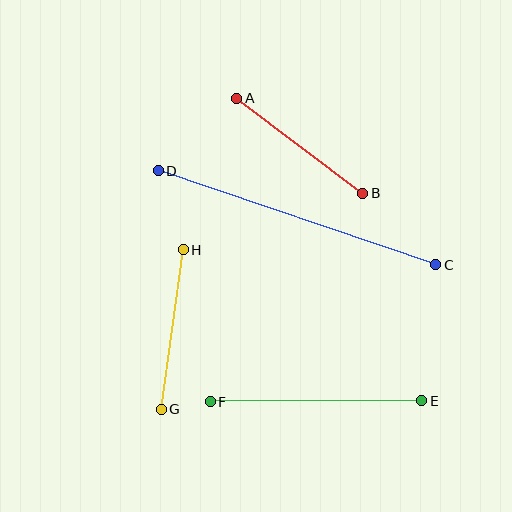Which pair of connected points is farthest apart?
Points C and D are farthest apart.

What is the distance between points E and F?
The distance is approximately 212 pixels.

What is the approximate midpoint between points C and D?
The midpoint is at approximately (297, 218) pixels.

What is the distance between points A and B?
The distance is approximately 158 pixels.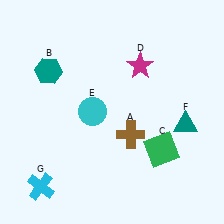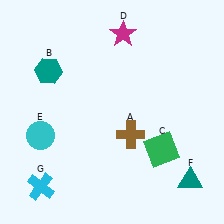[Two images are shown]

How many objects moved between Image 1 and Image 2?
3 objects moved between the two images.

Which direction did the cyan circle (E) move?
The cyan circle (E) moved left.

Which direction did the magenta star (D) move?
The magenta star (D) moved up.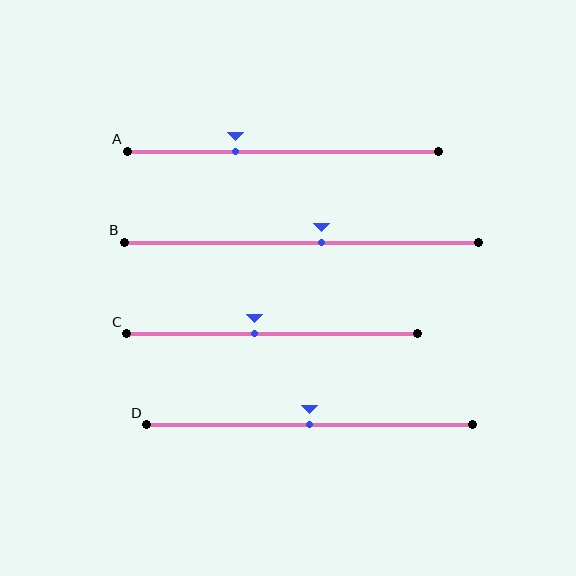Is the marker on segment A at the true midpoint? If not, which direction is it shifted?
No, the marker on segment A is shifted to the left by about 15% of the segment length.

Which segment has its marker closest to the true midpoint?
Segment D has its marker closest to the true midpoint.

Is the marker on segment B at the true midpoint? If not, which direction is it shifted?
No, the marker on segment B is shifted to the right by about 6% of the segment length.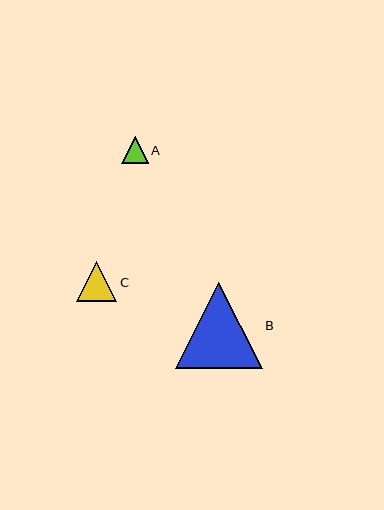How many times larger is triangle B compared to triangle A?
Triangle B is approximately 3.3 times the size of triangle A.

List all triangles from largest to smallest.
From largest to smallest: B, C, A.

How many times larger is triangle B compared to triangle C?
Triangle B is approximately 2.1 times the size of triangle C.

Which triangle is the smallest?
Triangle A is the smallest with a size of approximately 27 pixels.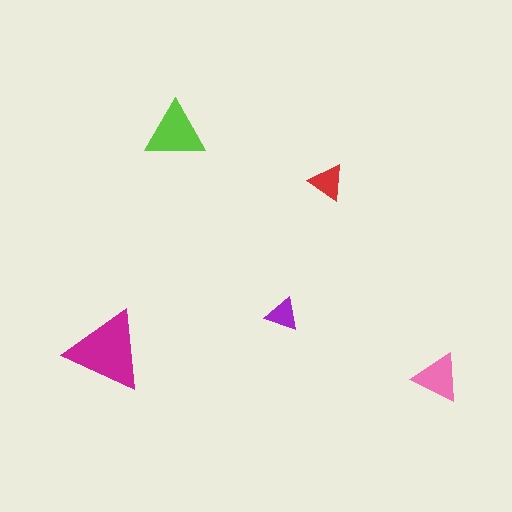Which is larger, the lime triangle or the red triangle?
The lime one.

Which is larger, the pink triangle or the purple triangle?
The pink one.